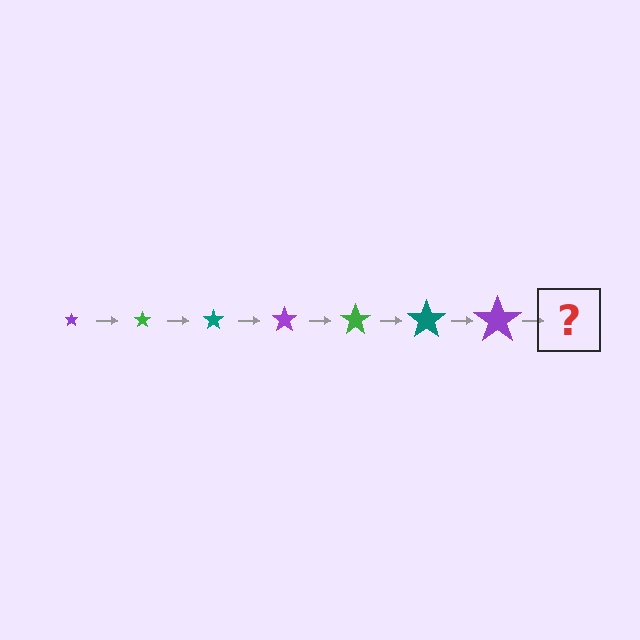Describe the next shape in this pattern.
It should be a green star, larger than the previous one.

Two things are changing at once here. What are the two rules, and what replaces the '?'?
The two rules are that the star grows larger each step and the color cycles through purple, green, and teal. The '?' should be a green star, larger than the previous one.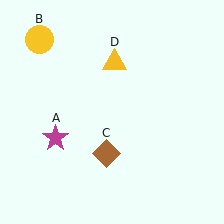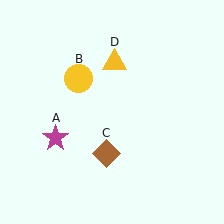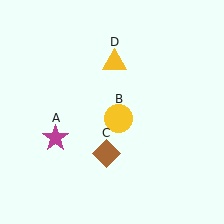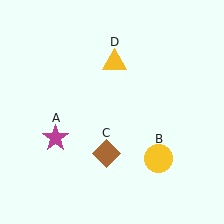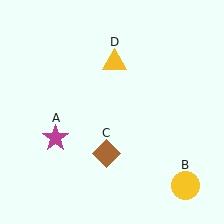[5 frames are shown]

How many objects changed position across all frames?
1 object changed position: yellow circle (object B).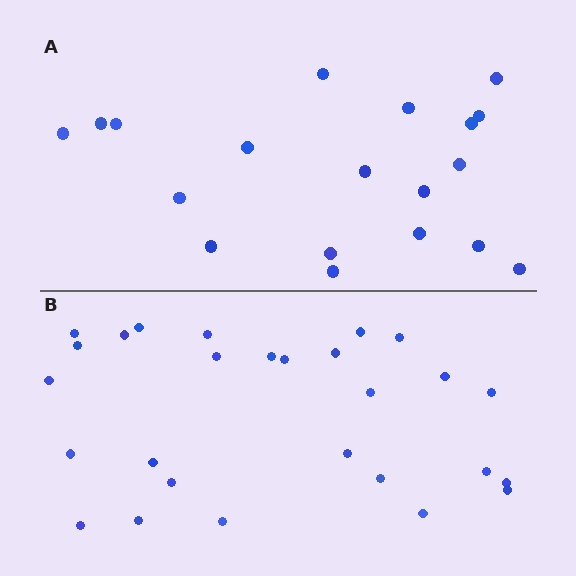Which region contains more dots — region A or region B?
Region B (the bottom region) has more dots.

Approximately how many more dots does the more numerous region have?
Region B has roughly 8 or so more dots than region A.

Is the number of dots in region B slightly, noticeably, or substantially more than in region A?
Region B has noticeably more, but not dramatically so. The ratio is roughly 1.4 to 1.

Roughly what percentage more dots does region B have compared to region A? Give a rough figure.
About 40% more.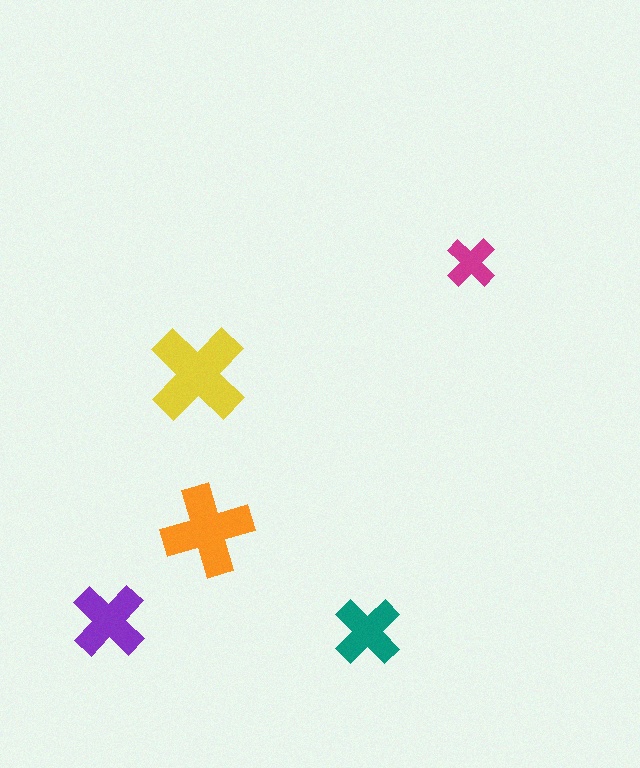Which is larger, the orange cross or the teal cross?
The orange one.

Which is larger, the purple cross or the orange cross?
The orange one.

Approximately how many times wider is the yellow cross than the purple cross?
About 1.5 times wider.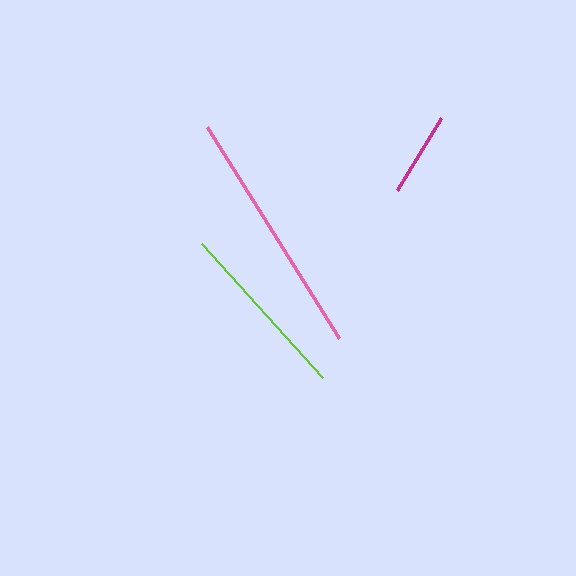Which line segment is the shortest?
The magenta line is the shortest at approximately 85 pixels.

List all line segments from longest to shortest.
From longest to shortest: pink, lime, magenta.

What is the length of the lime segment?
The lime segment is approximately 181 pixels long.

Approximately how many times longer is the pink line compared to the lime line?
The pink line is approximately 1.4 times the length of the lime line.